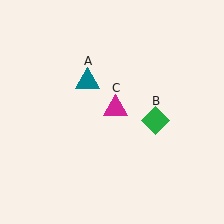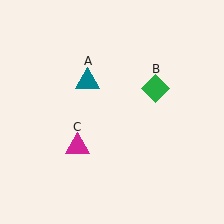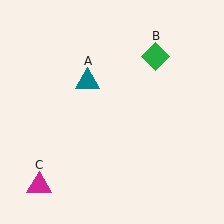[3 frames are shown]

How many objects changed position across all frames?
2 objects changed position: green diamond (object B), magenta triangle (object C).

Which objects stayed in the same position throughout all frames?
Teal triangle (object A) remained stationary.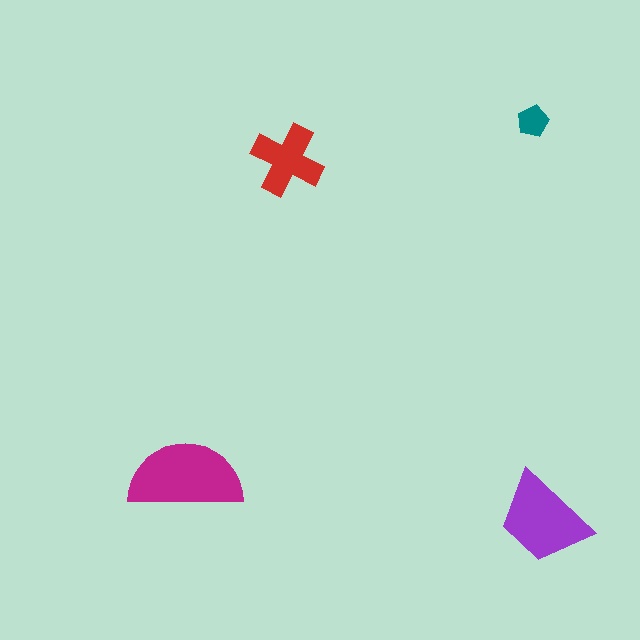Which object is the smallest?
The teal pentagon.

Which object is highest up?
The teal pentagon is topmost.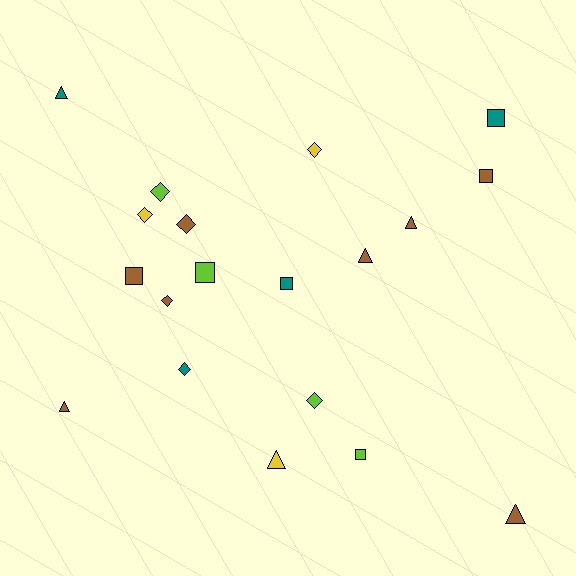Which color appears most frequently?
Brown, with 8 objects.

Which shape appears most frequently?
Diamond, with 7 objects.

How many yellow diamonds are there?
There are 2 yellow diamonds.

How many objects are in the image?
There are 19 objects.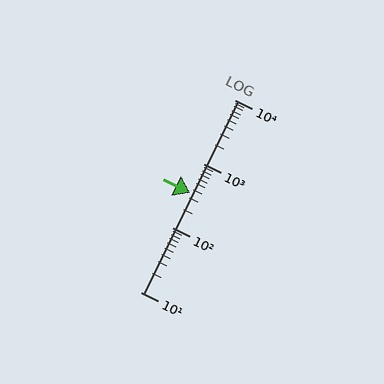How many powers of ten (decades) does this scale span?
The scale spans 3 decades, from 10 to 10000.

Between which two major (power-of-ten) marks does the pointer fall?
The pointer is between 100 and 1000.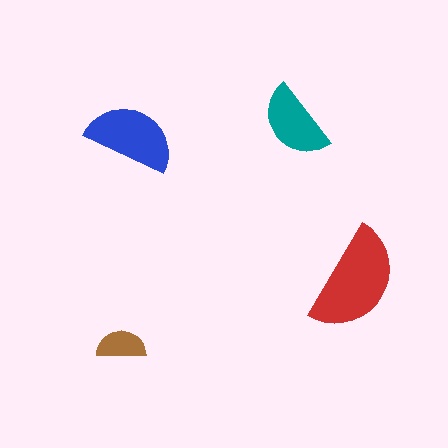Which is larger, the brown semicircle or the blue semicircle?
The blue one.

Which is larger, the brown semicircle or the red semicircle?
The red one.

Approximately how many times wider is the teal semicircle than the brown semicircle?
About 1.5 times wider.